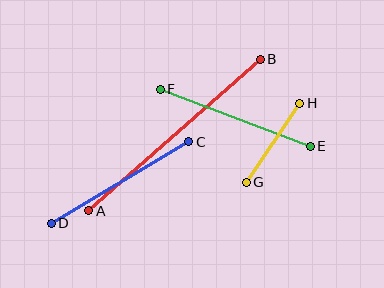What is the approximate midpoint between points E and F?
The midpoint is at approximately (235, 118) pixels.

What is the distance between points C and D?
The distance is approximately 160 pixels.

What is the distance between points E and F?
The distance is approximately 160 pixels.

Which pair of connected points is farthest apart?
Points A and B are farthest apart.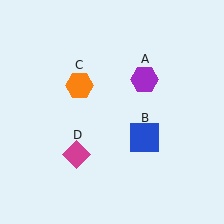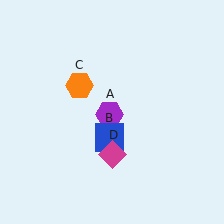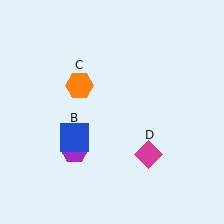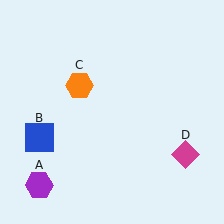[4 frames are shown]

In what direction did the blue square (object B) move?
The blue square (object B) moved left.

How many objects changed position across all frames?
3 objects changed position: purple hexagon (object A), blue square (object B), magenta diamond (object D).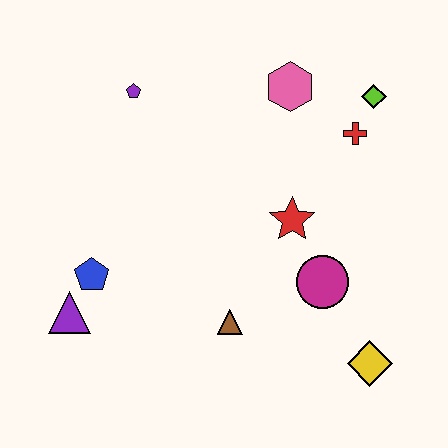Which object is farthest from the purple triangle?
The lime diamond is farthest from the purple triangle.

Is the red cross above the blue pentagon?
Yes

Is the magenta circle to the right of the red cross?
No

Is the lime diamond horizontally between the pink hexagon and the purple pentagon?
No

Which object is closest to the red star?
The magenta circle is closest to the red star.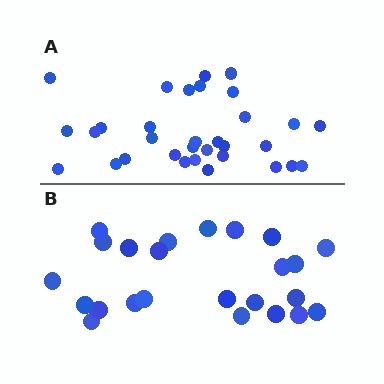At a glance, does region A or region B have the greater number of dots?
Region A (the top region) has more dots.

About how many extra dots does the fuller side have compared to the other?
Region A has roughly 8 or so more dots than region B.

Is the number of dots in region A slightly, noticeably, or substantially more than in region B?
Region A has noticeably more, but not dramatically so. The ratio is roughly 1.3 to 1.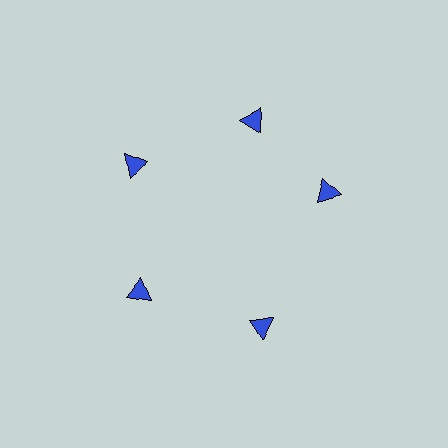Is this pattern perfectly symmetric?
No. The 5 blue triangles are arranged in a ring, but one element near the 3 o'clock position is rotated out of alignment along the ring, breaking the 5-fold rotational symmetry.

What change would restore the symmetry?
The symmetry would be restored by rotating it back into even spacing with its neighbors so that all 5 triangles sit at equal angles and equal distance from the center.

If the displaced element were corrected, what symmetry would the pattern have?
It would have 5-fold rotational symmetry — the pattern would map onto itself every 72 degrees.